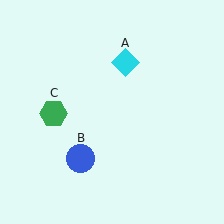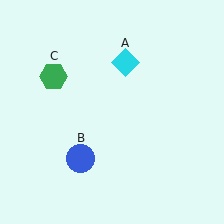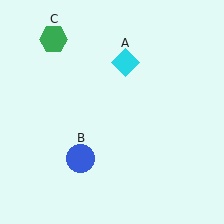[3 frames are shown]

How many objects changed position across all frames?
1 object changed position: green hexagon (object C).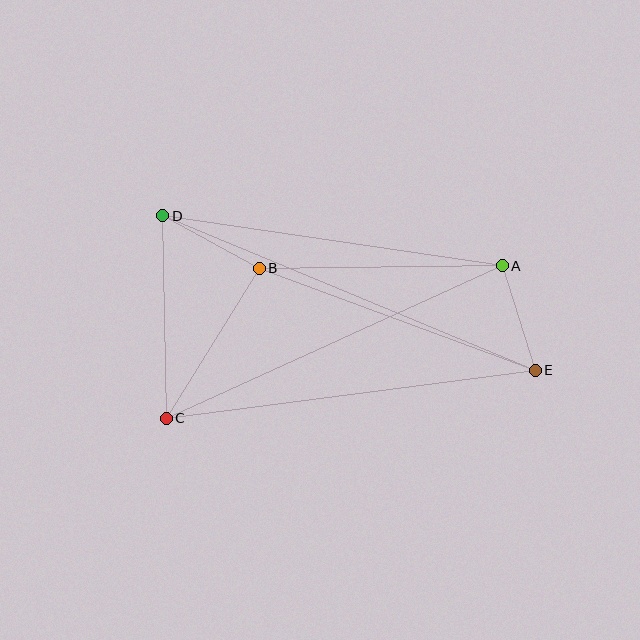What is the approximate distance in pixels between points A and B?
The distance between A and B is approximately 243 pixels.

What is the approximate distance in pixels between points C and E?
The distance between C and E is approximately 372 pixels.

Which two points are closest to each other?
Points A and E are closest to each other.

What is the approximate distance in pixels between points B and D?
The distance between B and D is approximately 110 pixels.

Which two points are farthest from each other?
Points D and E are farthest from each other.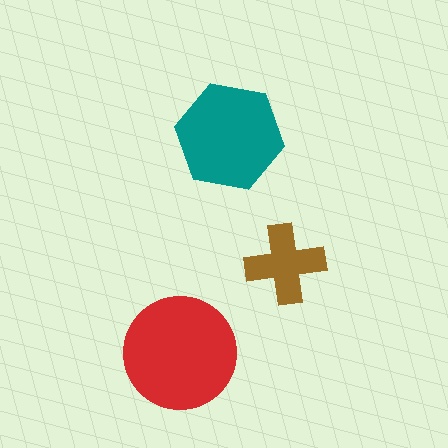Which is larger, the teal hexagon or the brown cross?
The teal hexagon.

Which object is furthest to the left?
The red circle is leftmost.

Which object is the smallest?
The brown cross.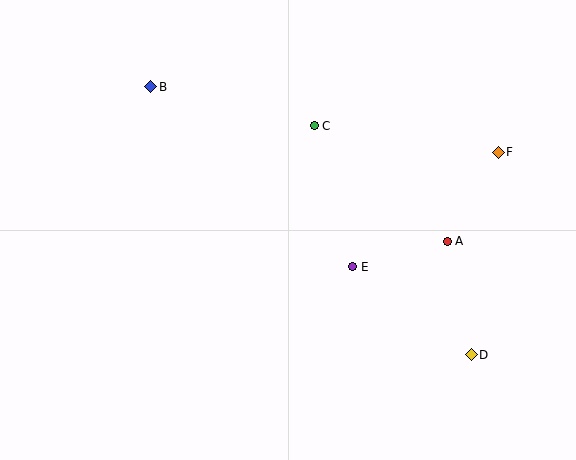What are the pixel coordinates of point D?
Point D is at (471, 355).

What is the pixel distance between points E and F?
The distance between E and F is 185 pixels.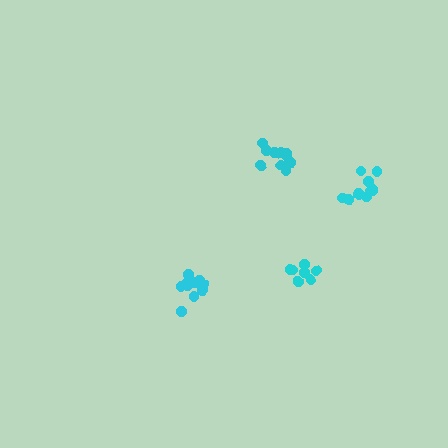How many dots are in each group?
Group 1: 10 dots, Group 2: 7 dots, Group 3: 11 dots, Group 4: 11 dots (39 total).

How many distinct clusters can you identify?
There are 4 distinct clusters.